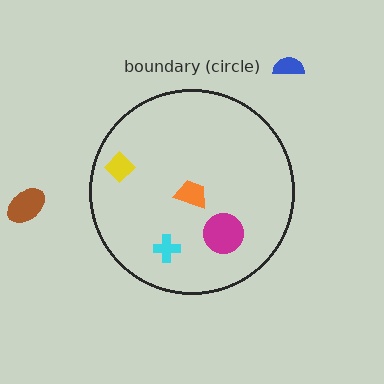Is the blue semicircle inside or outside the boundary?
Outside.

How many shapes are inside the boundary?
4 inside, 2 outside.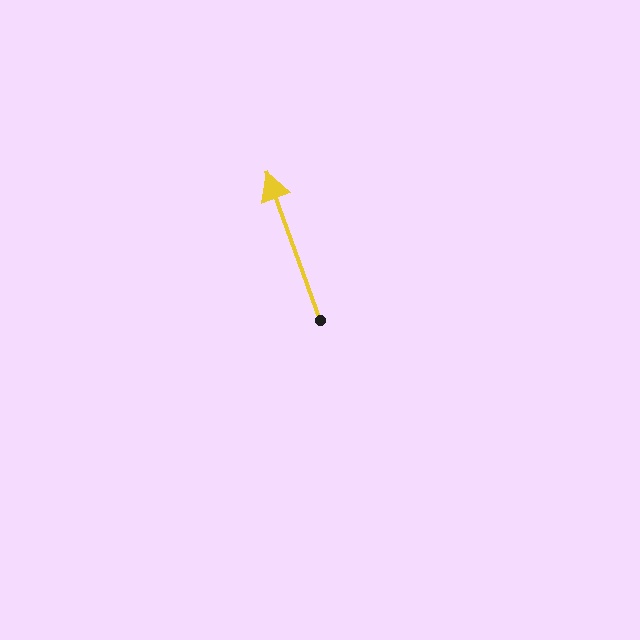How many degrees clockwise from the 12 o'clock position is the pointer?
Approximately 340 degrees.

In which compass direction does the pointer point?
North.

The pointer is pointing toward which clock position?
Roughly 11 o'clock.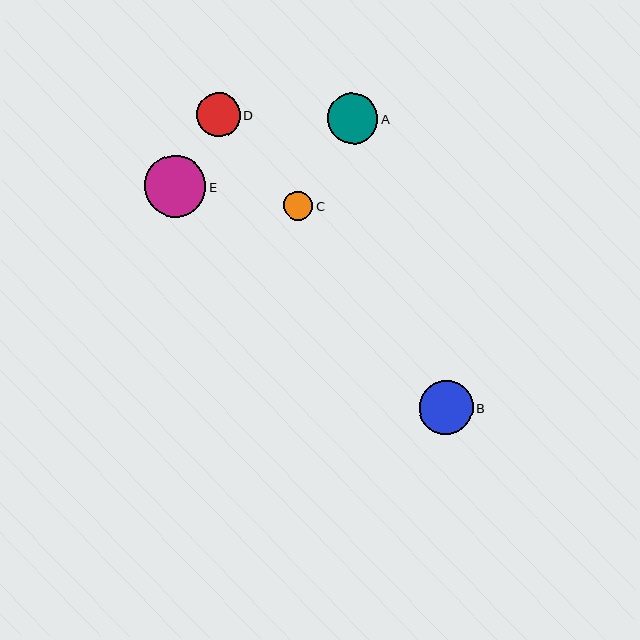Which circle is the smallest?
Circle C is the smallest with a size of approximately 29 pixels.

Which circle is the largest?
Circle E is the largest with a size of approximately 62 pixels.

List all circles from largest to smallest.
From largest to smallest: E, B, A, D, C.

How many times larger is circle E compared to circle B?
Circle E is approximately 1.1 times the size of circle B.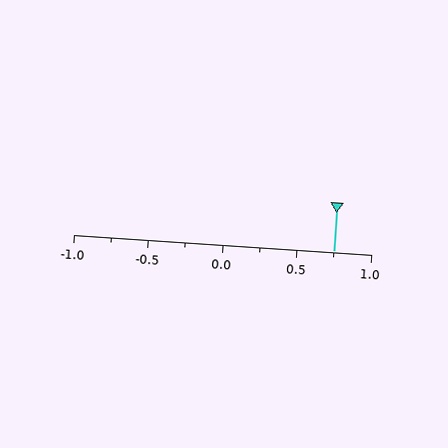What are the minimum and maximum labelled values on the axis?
The axis runs from -1.0 to 1.0.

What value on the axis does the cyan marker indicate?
The marker indicates approximately 0.75.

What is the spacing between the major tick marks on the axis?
The major ticks are spaced 0.5 apart.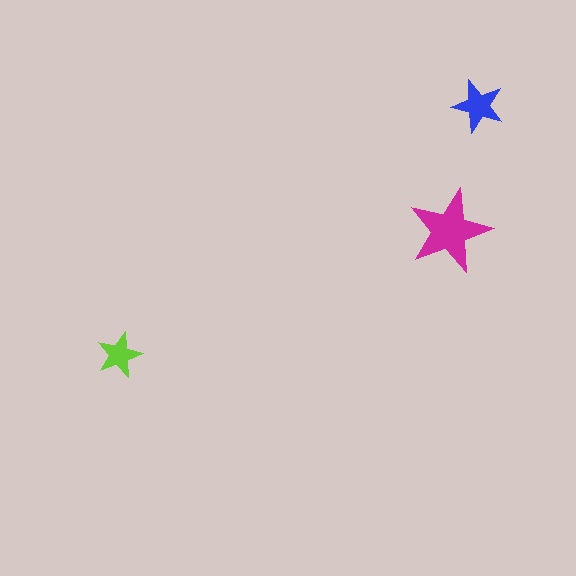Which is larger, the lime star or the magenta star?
The magenta one.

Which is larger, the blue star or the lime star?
The blue one.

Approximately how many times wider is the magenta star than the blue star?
About 1.5 times wider.